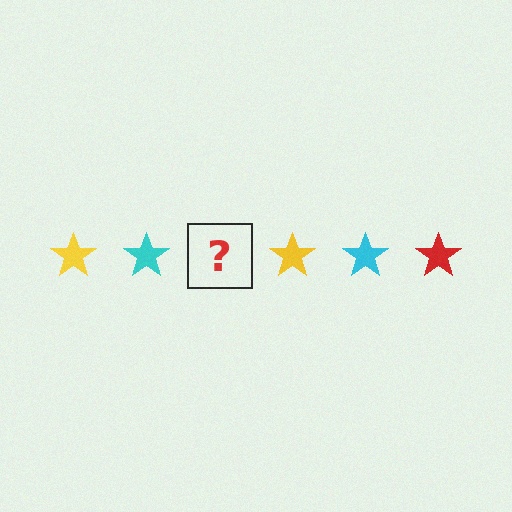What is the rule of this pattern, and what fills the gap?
The rule is that the pattern cycles through yellow, cyan, red stars. The gap should be filled with a red star.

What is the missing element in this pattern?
The missing element is a red star.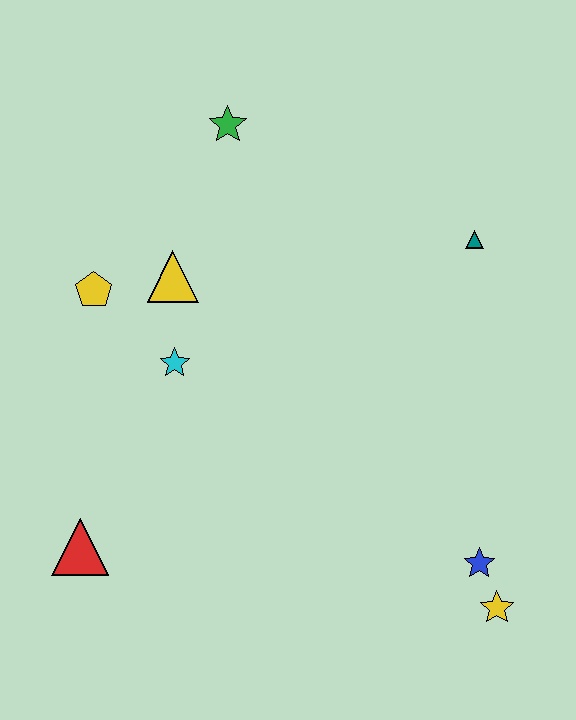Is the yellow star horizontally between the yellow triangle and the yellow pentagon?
No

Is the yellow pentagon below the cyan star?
No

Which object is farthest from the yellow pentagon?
The yellow star is farthest from the yellow pentagon.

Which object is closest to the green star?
The yellow triangle is closest to the green star.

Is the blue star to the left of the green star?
No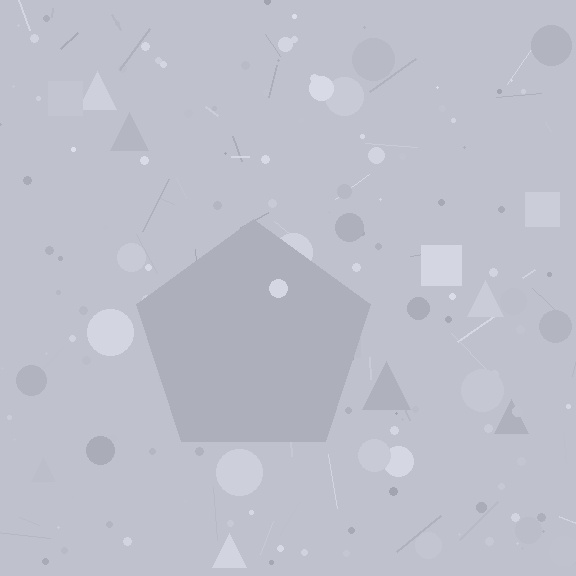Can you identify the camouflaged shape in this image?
The camouflaged shape is a pentagon.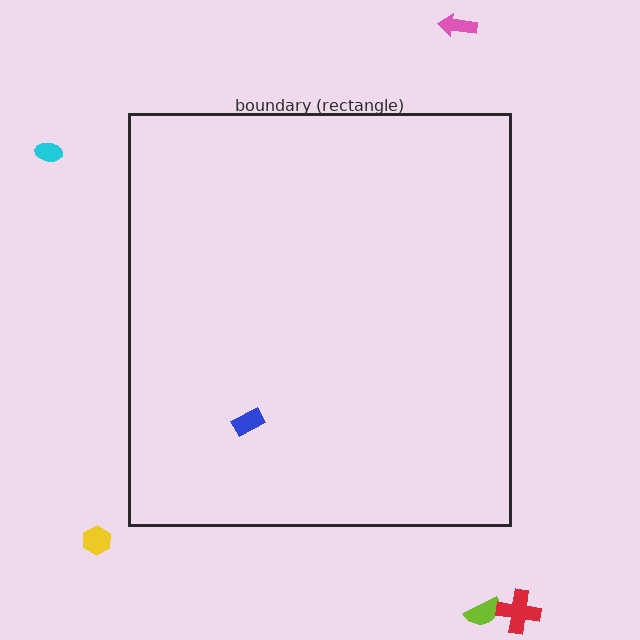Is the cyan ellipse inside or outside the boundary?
Outside.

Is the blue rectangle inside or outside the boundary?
Inside.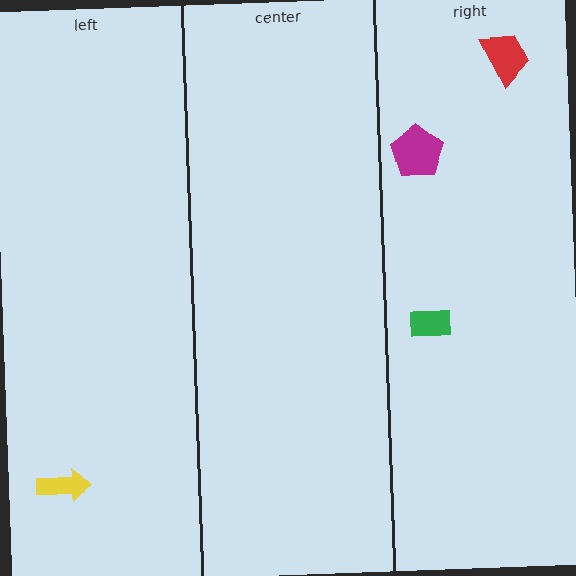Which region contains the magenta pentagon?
The right region.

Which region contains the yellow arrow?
The left region.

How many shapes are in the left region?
1.